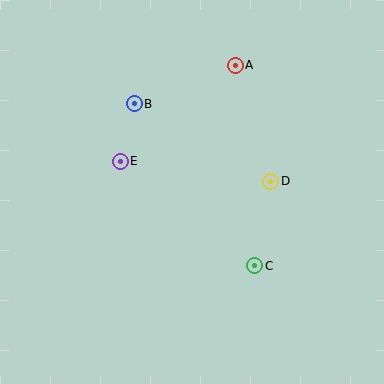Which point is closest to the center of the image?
Point E at (120, 161) is closest to the center.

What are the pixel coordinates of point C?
Point C is at (255, 266).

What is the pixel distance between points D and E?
The distance between D and E is 152 pixels.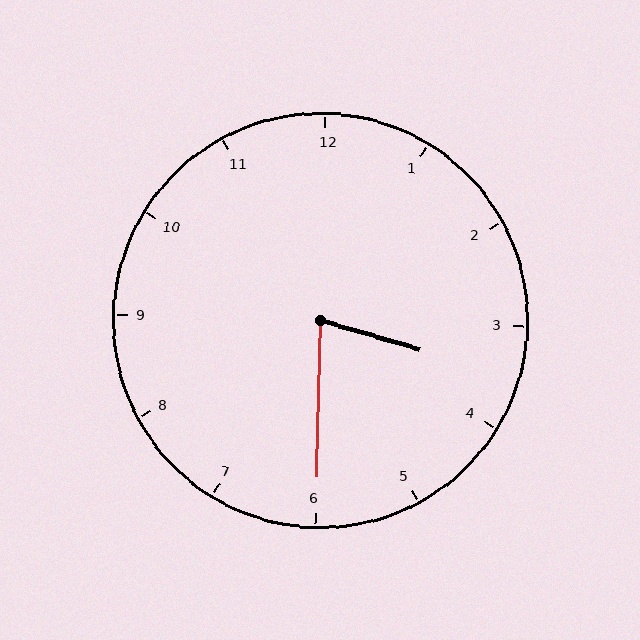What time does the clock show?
3:30.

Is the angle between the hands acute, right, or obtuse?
It is acute.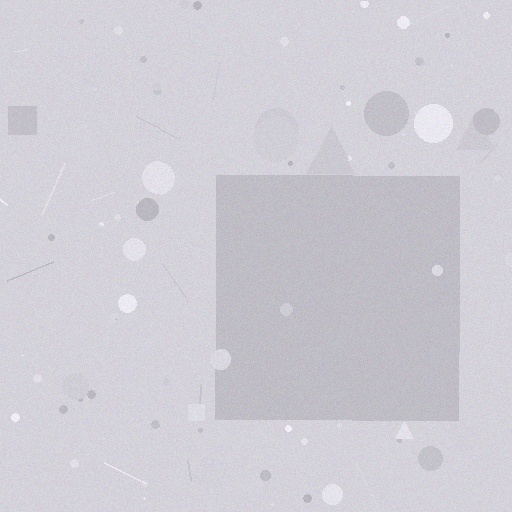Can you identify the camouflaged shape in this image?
The camouflaged shape is a square.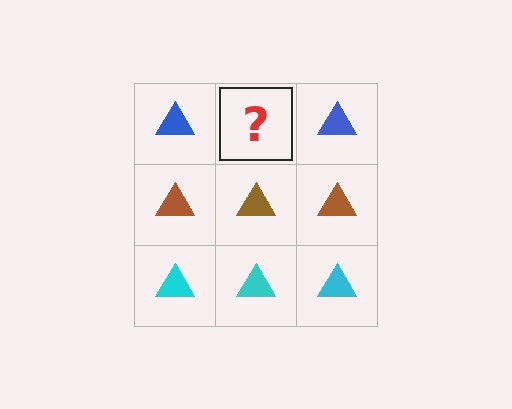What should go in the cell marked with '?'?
The missing cell should contain a blue triangle.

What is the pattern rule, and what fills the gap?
The rule is that each row has a consistent color. The gap should be filled with a blue triangle.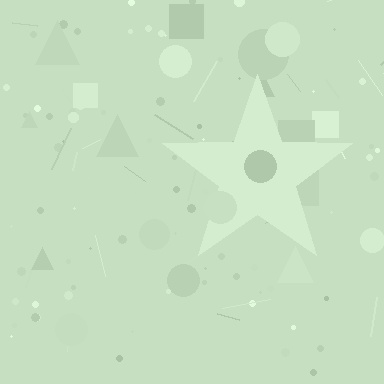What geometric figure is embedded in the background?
A star is embedded in the background.